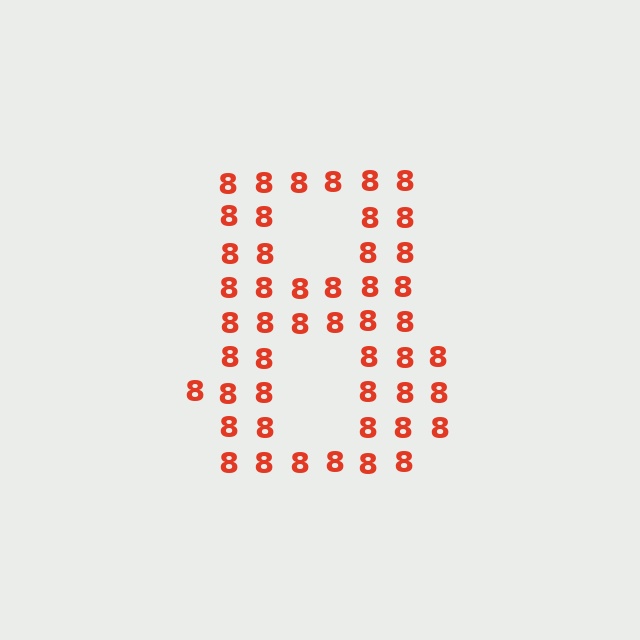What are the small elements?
The small elements are digit 8's.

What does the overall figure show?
The overall figure shows the digit 8.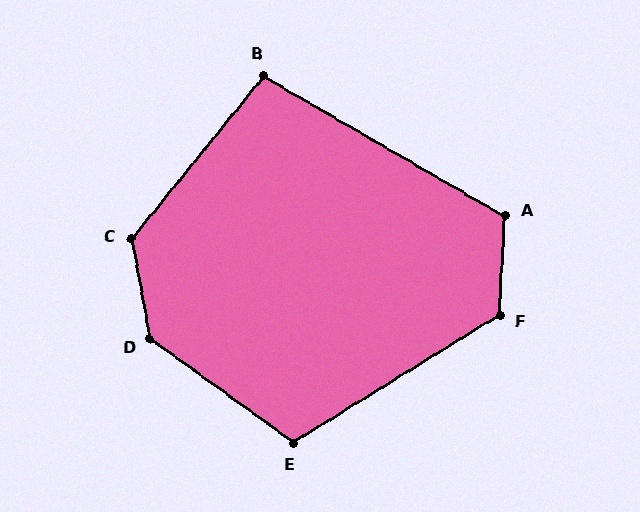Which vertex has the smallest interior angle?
B, at approximately 99 degrees.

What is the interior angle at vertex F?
Approximately 125 degrees (obtuse).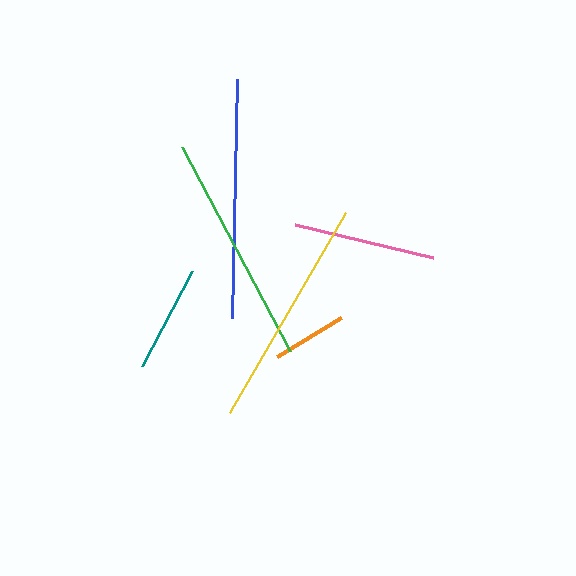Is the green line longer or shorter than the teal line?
The green line is longer than the teal line.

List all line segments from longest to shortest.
From longest to shortest: blue, green, yellow, pink, teal, orange.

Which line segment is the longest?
The blue line is the longest at approximately 238 pixels.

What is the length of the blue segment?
The blue segment is approximately 238 pixels long.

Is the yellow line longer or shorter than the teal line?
The yellow line is longer than the teal line.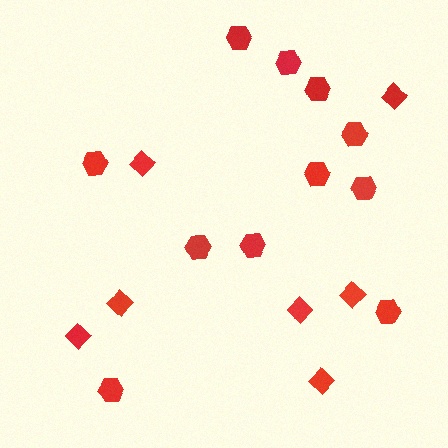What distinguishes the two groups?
There are 2 groups: one group of hexagons (11) and one group of diamonds (7).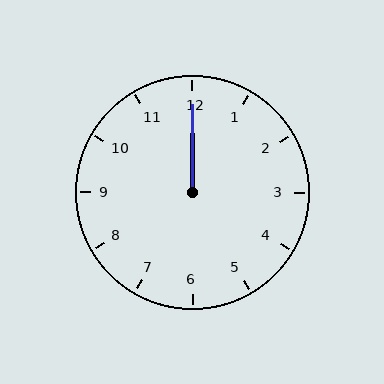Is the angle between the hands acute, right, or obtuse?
It is acute.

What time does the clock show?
12:00.